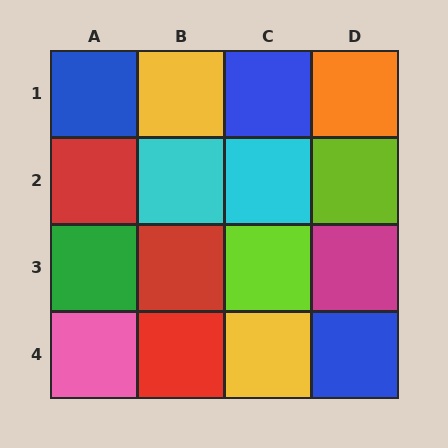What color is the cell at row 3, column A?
Green.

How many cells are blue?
3 cells are blue.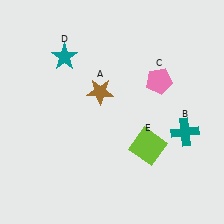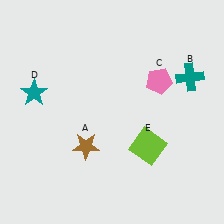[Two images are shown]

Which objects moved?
The objects that moved are: the brown star (A), the teal cross (B), the teal star (D).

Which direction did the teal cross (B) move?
The teal cross (B) moved up.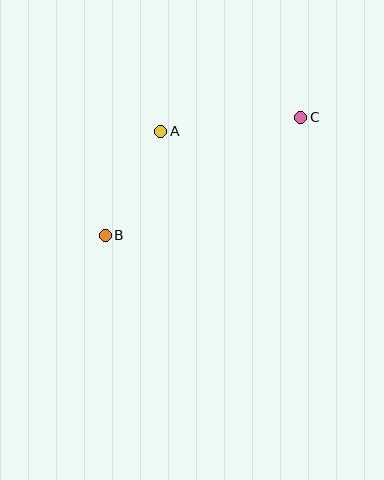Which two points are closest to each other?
Points A and B are closest to each other.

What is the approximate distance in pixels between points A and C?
The distance between A and C is approximately 141 pixels.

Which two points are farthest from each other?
Points B and C are farthest from each other.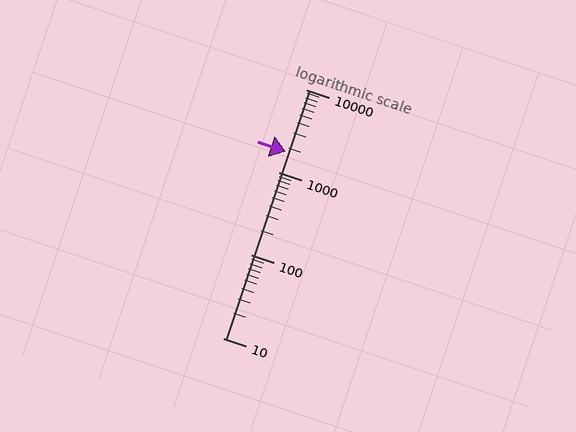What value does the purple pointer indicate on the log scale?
The pointer indicates approximately 1800.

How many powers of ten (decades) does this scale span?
The scale spans 3 decades, from 10 to 10000.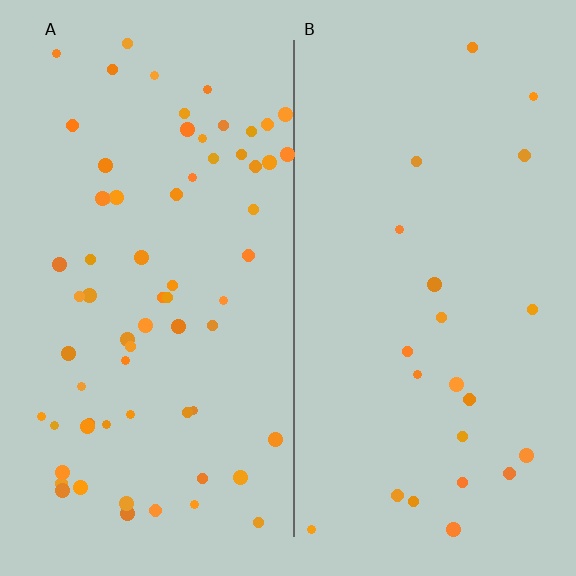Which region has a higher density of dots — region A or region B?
A (the left).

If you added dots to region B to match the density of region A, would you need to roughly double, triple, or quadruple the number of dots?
Approximately triple.